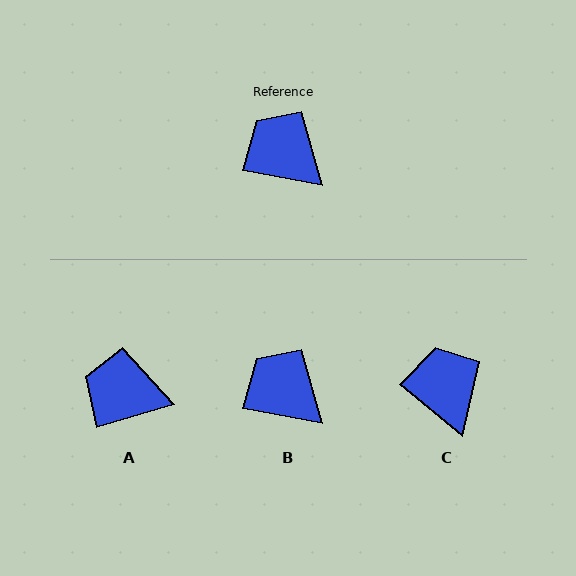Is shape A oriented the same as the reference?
No, it is off by about 27 degrees.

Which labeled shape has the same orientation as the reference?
B.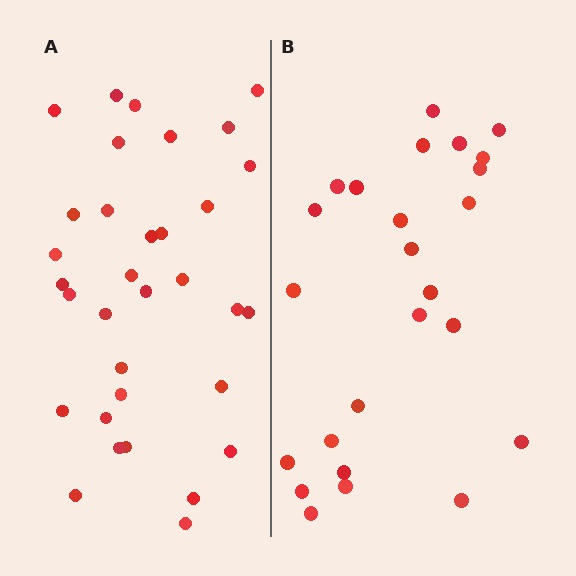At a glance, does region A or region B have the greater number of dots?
Region A (the left region) has more dots.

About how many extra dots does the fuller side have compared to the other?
Region A has roughly 8 or so more dots than region B.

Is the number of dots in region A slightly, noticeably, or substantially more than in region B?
Region A has noticeably more, but not dramatically so. The ratio is roughly 1.3 to 1.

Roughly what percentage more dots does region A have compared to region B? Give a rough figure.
About 30% more.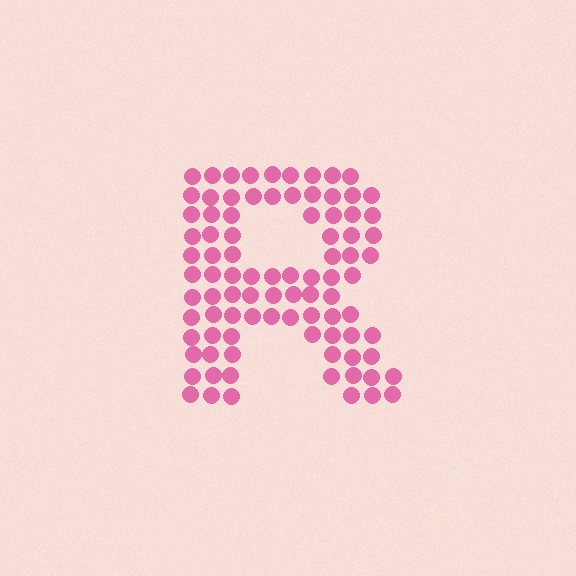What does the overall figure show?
The overall figure shows the letter R.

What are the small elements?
The small elements are circles.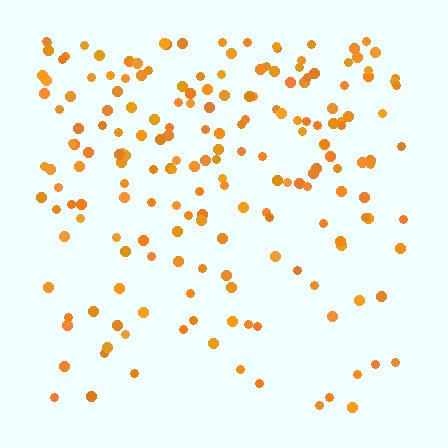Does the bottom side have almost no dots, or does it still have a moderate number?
Still a moderate number, just noticeably fewer than the top.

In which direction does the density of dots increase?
From bottom to top, with the top side densest.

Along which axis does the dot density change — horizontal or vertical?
Vertical.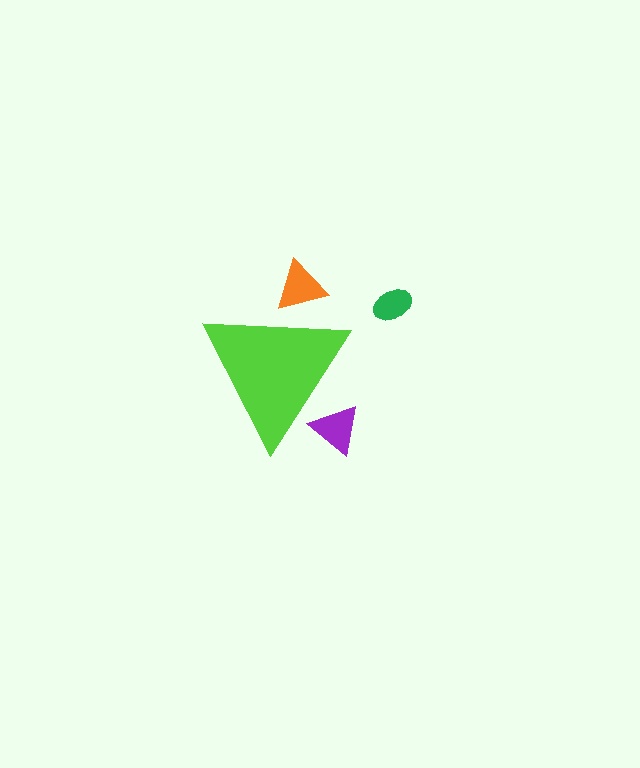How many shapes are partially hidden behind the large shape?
2 shapes are partially hidden.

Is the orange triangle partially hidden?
Yes, the orange triangle is partially hidden behind the lime triangle.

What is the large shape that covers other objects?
A lime triangle.